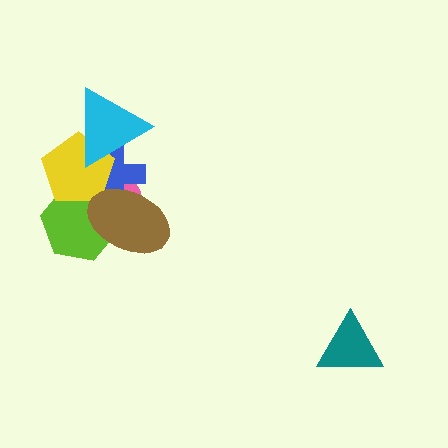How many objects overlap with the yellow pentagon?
5 objects overlap with the yellow pentagon.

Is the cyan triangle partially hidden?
No, no other shape covers it.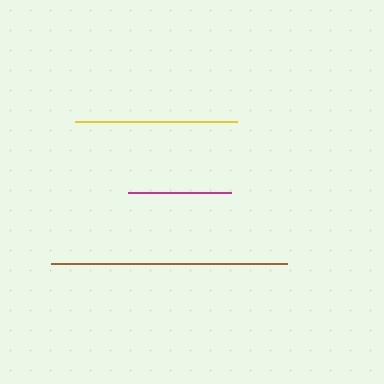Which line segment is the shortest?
The magenta line is the shortest at approximately 103 pixels.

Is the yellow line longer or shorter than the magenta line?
The yellow line is longer than the magenta line.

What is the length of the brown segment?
The brown segment is approximately 236 pixels long.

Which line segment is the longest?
The brown line is the longest at approximately 236 pixels.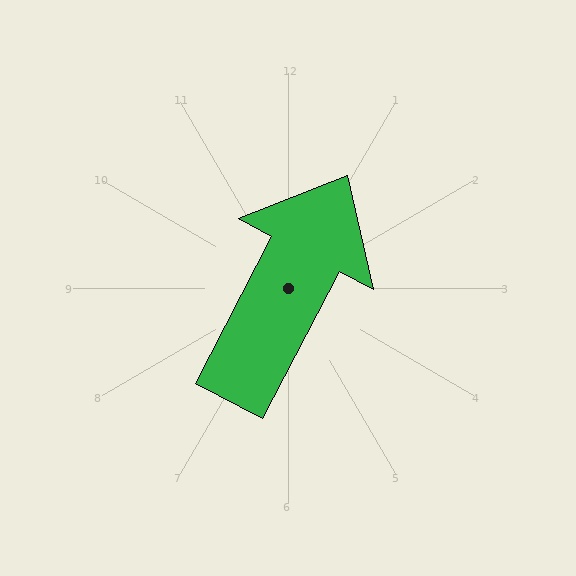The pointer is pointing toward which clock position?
Roughly 1 o'clock.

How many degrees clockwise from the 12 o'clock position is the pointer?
Approximately 28 degrees.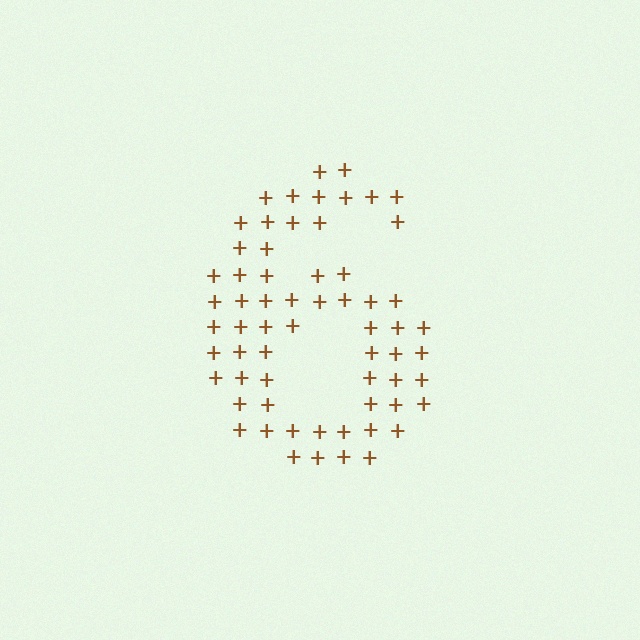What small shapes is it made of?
It is made of small plus signs.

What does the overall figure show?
The overall figure shows the digit 6.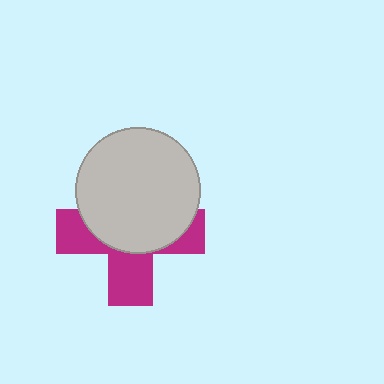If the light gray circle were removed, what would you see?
You would see the complete magenta cross.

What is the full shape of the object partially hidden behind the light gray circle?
The partially hidden object is a magenta cross.